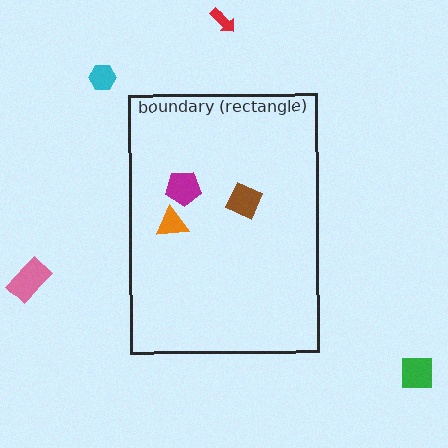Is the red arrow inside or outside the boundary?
Outside.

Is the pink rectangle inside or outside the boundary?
Outside.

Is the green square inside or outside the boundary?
Outside.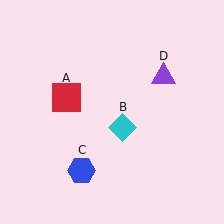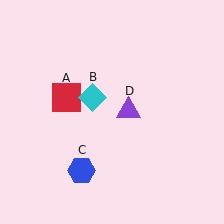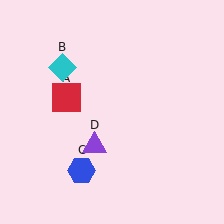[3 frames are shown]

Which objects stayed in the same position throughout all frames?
Red square (object A) and blue hexagon (object C) remained stationary.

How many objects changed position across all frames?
2 objects changed position: cyan diamond (object B), purple triangle (object D).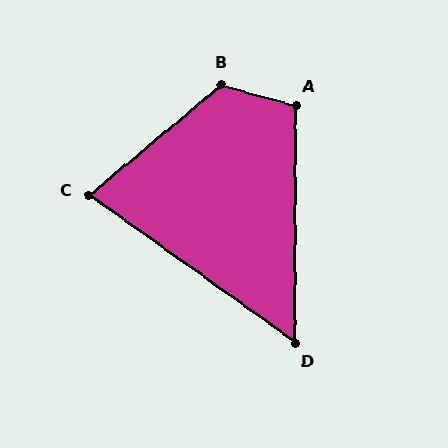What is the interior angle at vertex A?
Approximately 105 degrees (obtuse).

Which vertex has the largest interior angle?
B, at approximately 125 degrees.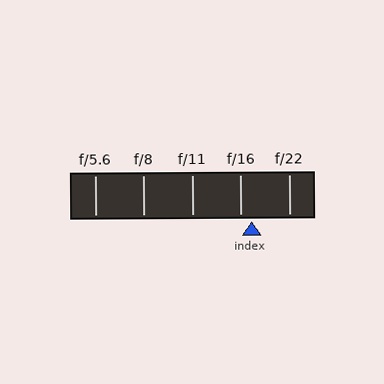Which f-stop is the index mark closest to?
The index mark is closest to f/16.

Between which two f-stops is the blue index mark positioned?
The index mark is between f/16 and f/22.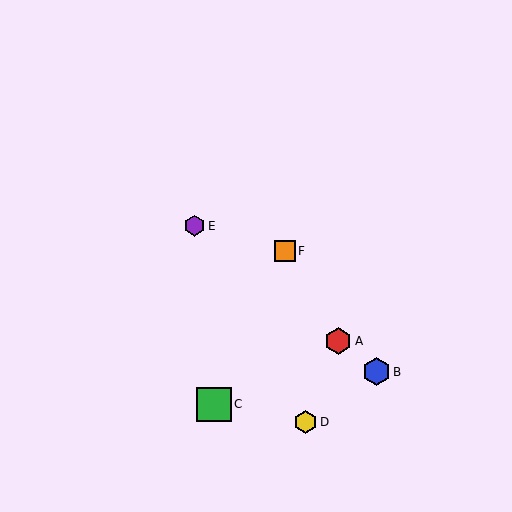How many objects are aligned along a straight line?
3 objects (A, B, E) are aligned along a straight line.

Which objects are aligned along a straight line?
Objects A, B, E are aligned along a straight line.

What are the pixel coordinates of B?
Object B is at (376, 372).